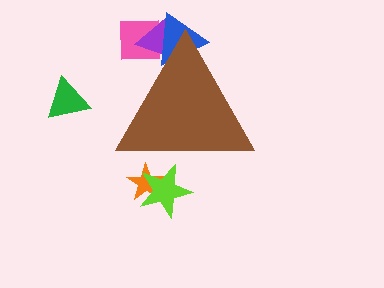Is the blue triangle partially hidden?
Yes, the blue triangle is partially hidden behind the brown triangle.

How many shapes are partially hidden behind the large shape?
5 shapes are partially hidden.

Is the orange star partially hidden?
Yes, the orange star is partially hidden behind the brown triangle.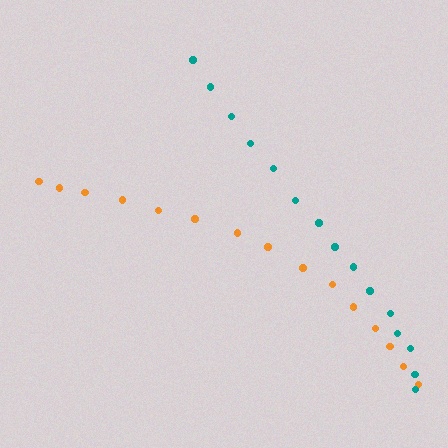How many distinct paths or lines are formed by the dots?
There are 2 distinct paths.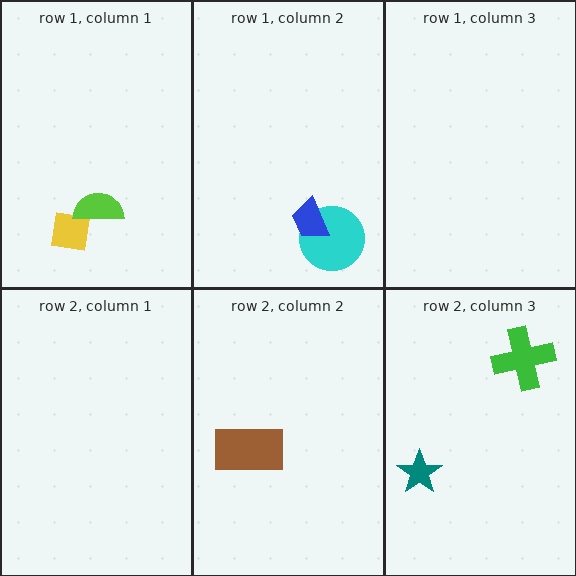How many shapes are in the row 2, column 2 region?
1.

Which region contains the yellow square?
The row 1, column 1 region.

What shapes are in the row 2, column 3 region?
The teal star, the green cross.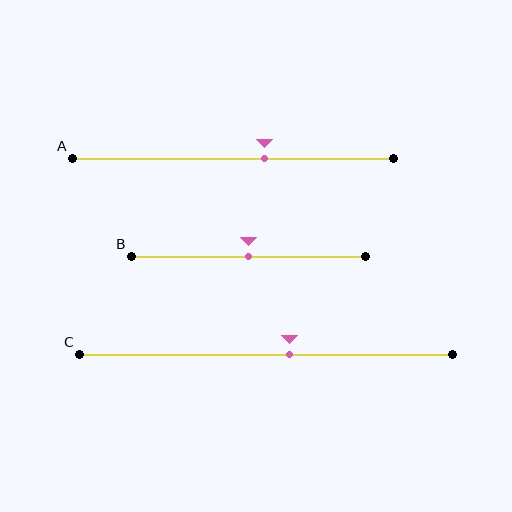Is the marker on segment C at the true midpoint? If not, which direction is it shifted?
No, the marker on segment C is shifted to the right by about 6% of the segment length.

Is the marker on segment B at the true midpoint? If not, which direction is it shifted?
Yes, the marker on segment B is at the true midpoint.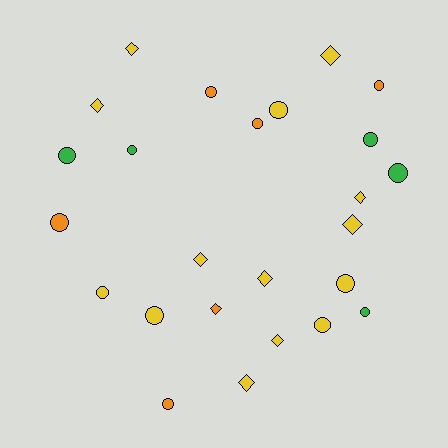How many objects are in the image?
There are 25 objects.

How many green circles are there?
There are 5 green circles.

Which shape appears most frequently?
Circle, with 15 objects.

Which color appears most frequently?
Yellow, with 14 objects.